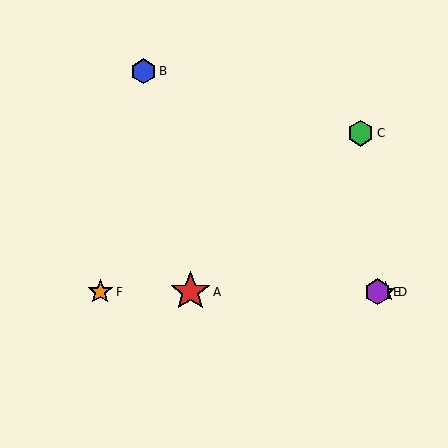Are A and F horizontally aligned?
Yes, both are at y≈292.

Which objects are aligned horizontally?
Objects A, D, E, F are aligned horizontally.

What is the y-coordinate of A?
Object A is at y≈292.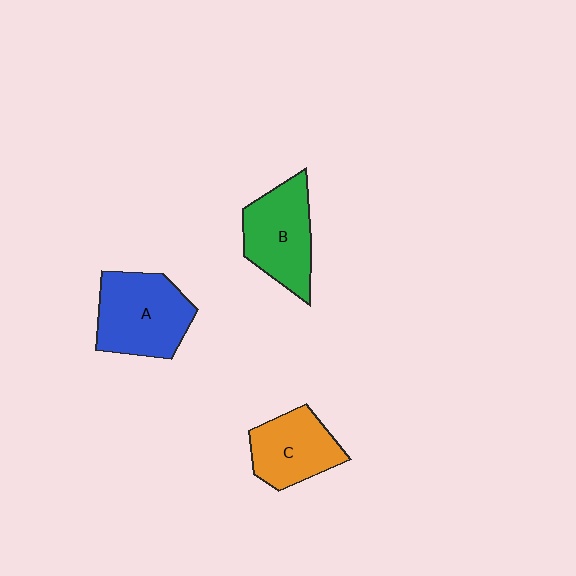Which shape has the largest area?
Shape A (blue).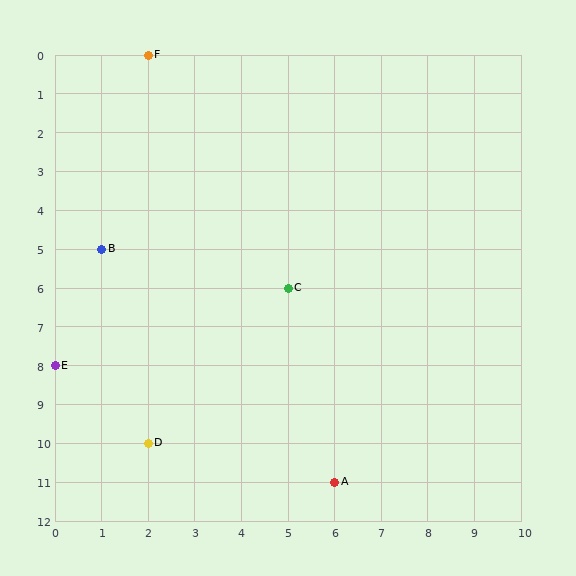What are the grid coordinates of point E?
Point E is at grid coordinates (0, 8).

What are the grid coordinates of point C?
Point C is at grid coordinates (5, 6).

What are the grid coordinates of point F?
Point F is at grid coordinates (2, 0).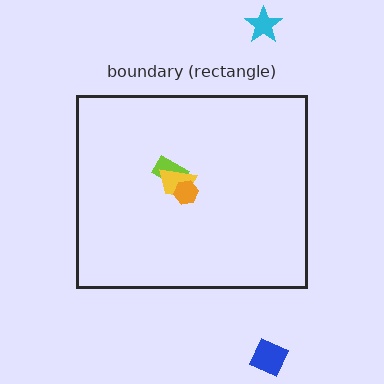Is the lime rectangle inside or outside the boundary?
Inside.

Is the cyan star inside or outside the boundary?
Outside.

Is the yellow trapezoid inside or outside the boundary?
Inside.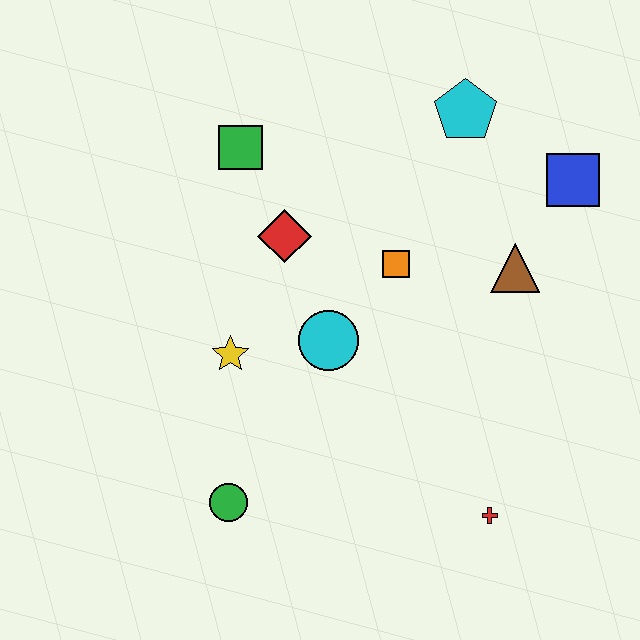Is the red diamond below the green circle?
No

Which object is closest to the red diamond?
The green square is closest to the red diamond.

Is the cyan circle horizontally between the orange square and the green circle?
Yes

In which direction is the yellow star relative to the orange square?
The yellow star is to the left of the orange square.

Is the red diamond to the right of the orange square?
No